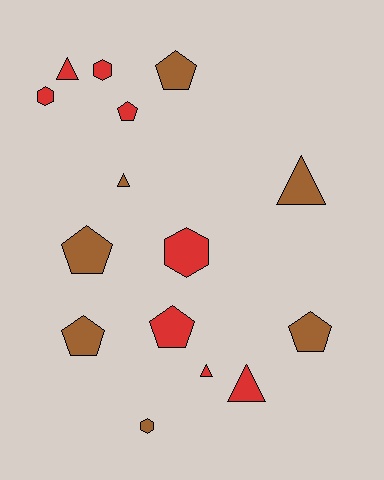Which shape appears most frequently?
Pentagon, with 6 objects.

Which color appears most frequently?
Red, with 8 objects.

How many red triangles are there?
There are 3 red triangles.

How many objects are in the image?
There are 15 objects.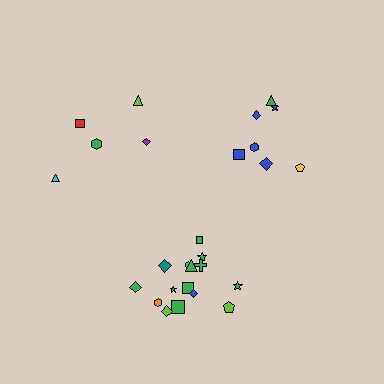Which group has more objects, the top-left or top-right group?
The top-right group.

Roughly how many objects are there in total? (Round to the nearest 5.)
Roughly 25 objects in total.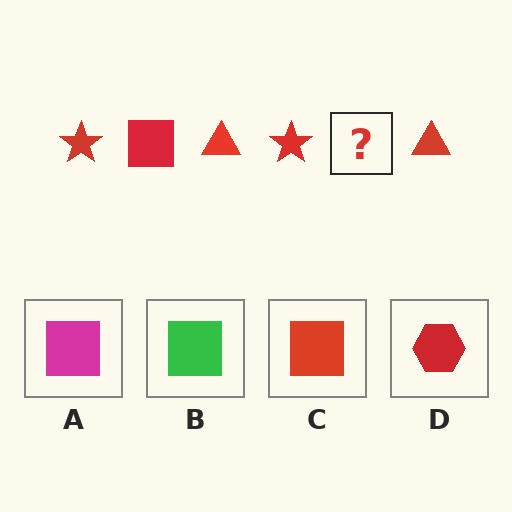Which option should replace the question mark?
Option C.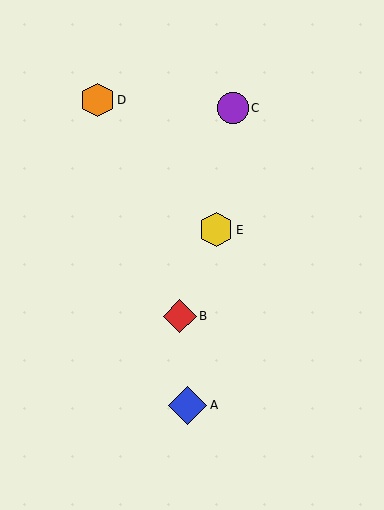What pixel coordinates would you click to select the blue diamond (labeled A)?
Click at (188, 405) to select the blue diamond A.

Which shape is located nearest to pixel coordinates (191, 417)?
The blue diamond (labeled A) at (188, 405) is nearest to that location.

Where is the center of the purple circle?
The center of the purple circle is at (233, 108).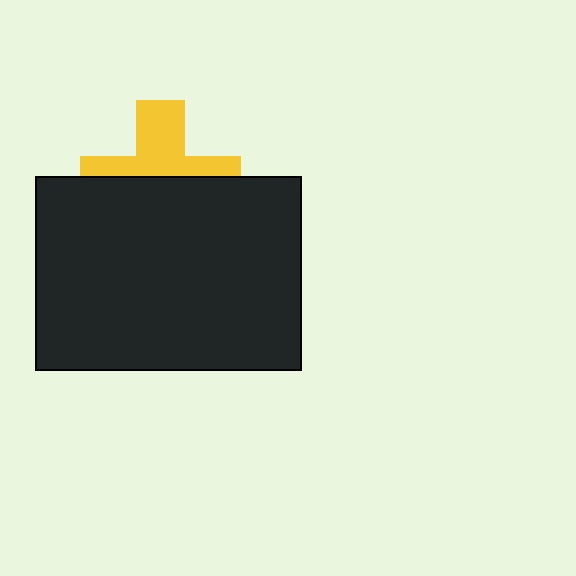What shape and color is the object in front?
The object in front is a black rectangle.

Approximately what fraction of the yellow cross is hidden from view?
Roughly 56% of the yellow cross is hidden behind the black rectangle.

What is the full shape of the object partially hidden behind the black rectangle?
The partially hidden object is a yellow cross.